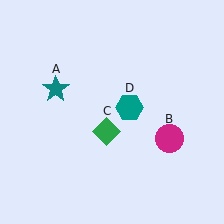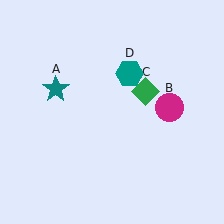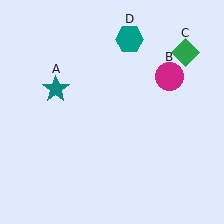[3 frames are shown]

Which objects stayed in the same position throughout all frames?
Teal star (object A) remained stationary.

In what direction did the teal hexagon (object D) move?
The teal hexagon (object D) moved up.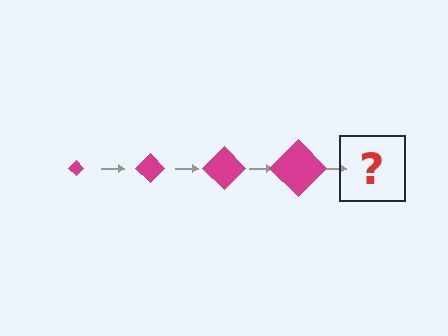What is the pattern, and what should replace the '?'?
The pattern is that the diamond gets progressively larger each step. The '?' should be a magenta diamond, larger than the previous one.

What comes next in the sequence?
The next element should be a magenta diamond, larger than the previous one.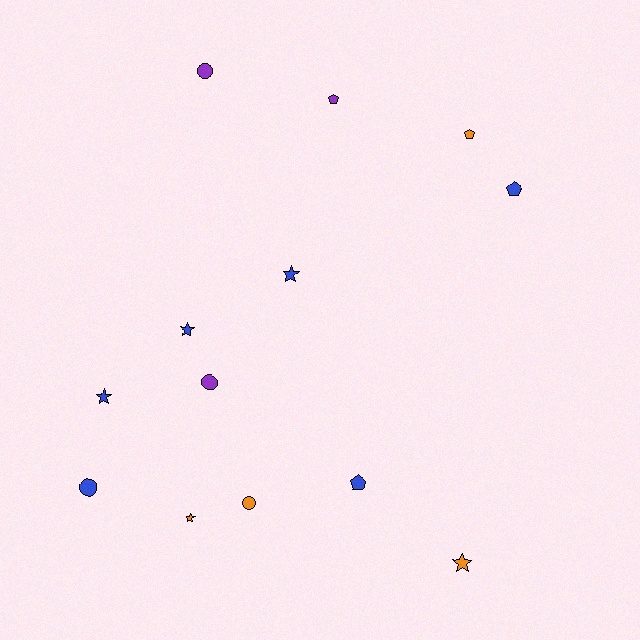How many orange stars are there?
There are 2 orange stars.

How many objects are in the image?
There are 13 objects.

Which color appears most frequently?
Blue, with 6 objects.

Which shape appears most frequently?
Star, with 5 objects.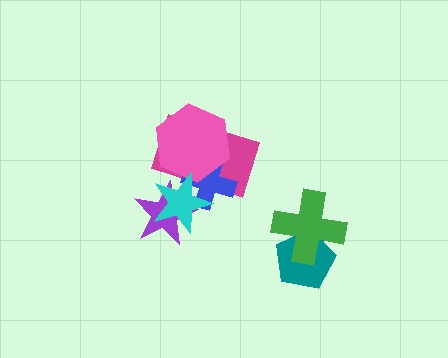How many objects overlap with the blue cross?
4 objects overlap with the blue cross.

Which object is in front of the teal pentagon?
The green cross is in front of the teal pentagon.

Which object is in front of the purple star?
The cyan star is in front of the purple star.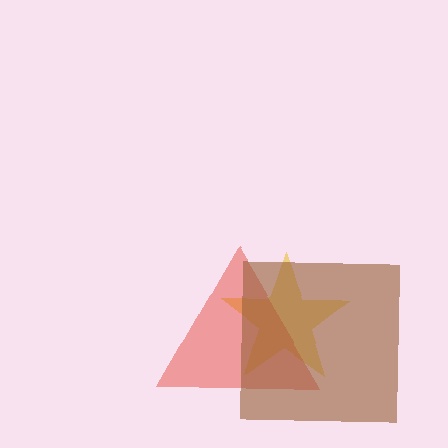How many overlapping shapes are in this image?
There are 3 overlapping shapes in the image.